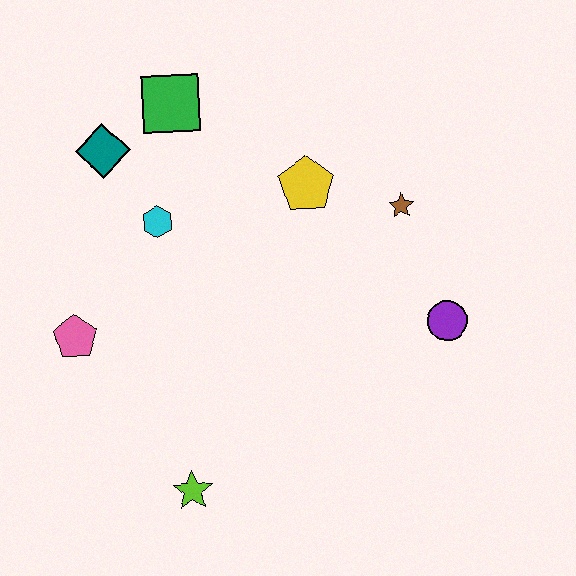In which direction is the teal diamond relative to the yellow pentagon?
The teal diamond is to the left of the yellow pentagon.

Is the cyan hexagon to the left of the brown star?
Yes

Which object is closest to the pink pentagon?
The cyan hexagon is closest to the pink pentagon.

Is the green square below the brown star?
No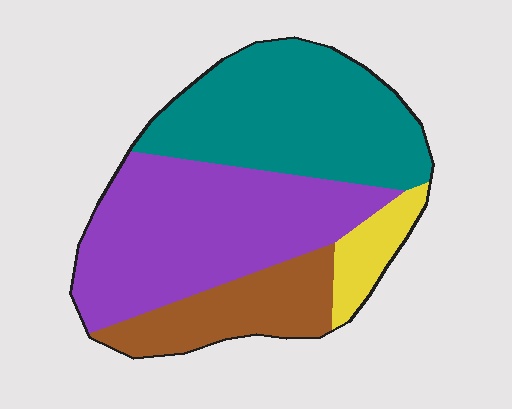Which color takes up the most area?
Purple, at roughly 40%.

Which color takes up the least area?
Yellow, at roughly 10%.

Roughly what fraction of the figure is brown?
Brown covers around 15% of the figure.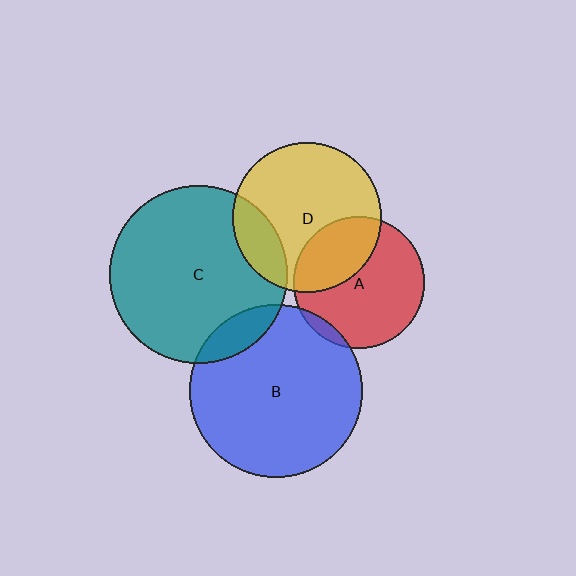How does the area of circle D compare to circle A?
Approximately 1.3 times.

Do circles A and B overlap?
Yes.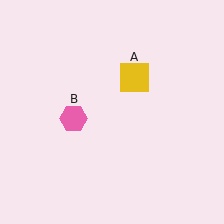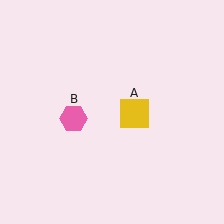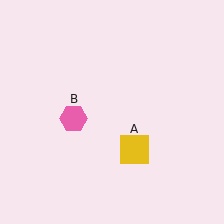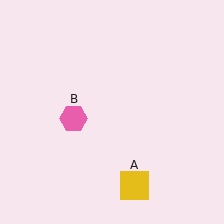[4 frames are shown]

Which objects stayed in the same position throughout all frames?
Pink hexagon (object B) remained stationary.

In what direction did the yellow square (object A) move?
The yellow square (object A) moved down.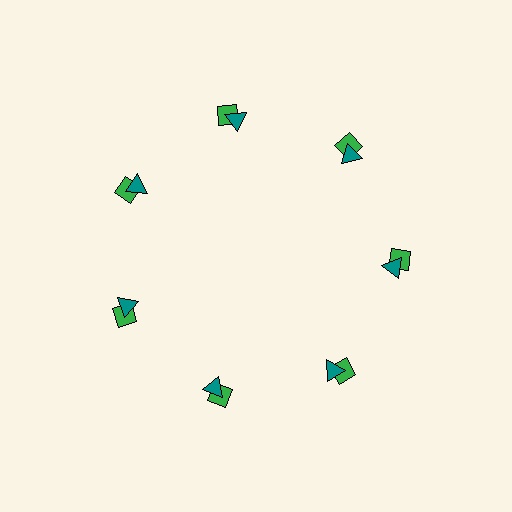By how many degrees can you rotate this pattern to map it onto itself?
The pattern maps onto itself every 51 degrees of rotation.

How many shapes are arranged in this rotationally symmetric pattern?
There are 14 shapes, arranged in 7 groups of 2.